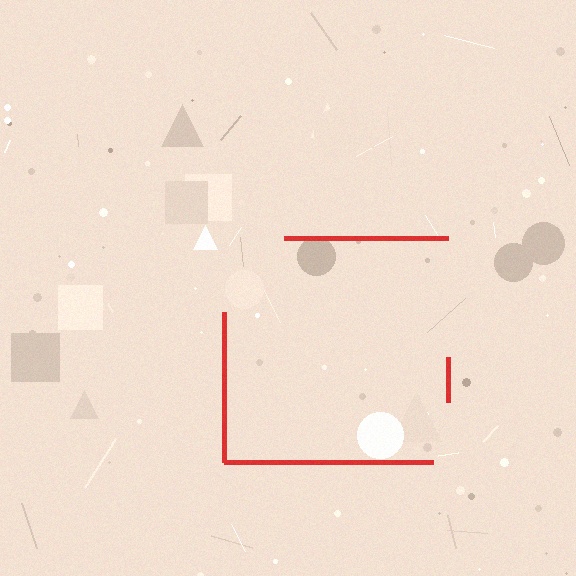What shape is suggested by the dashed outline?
The dashed outline suggests a square.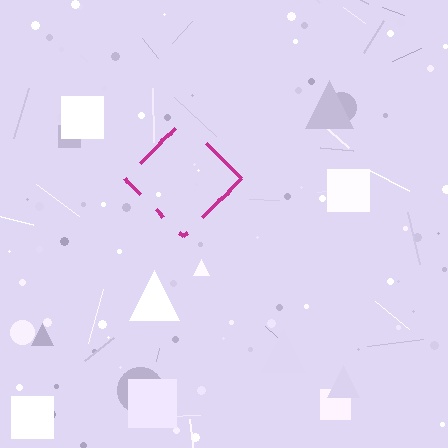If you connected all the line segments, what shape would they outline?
They would outline a diamond.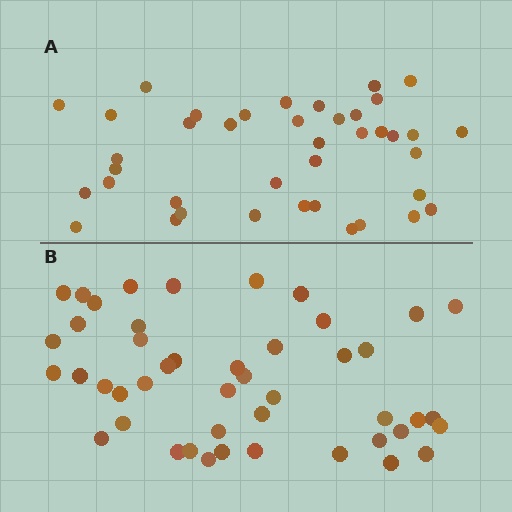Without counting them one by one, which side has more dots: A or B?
Region B (the bottom region) has more dots.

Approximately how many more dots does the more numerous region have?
Region B has about 6 more dots than region A.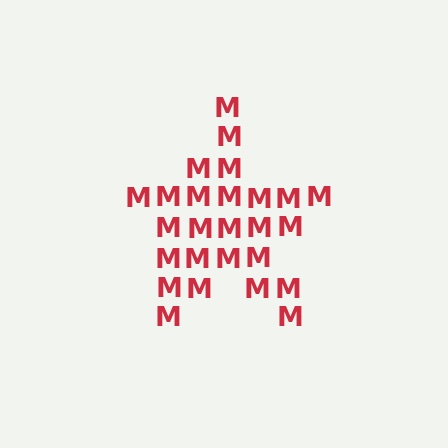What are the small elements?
The small elements are letter M's.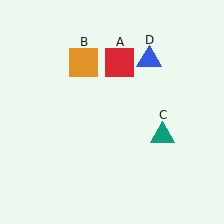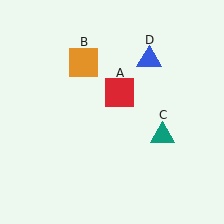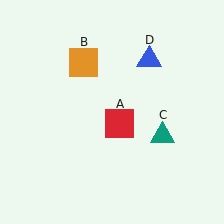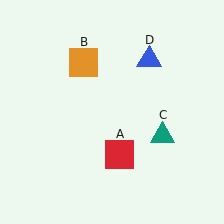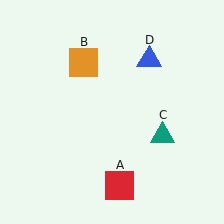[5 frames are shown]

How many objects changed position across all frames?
1 object changed position: red square (object A).